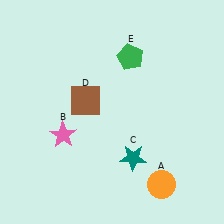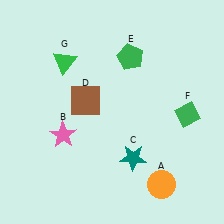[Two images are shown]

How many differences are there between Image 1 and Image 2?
There are 2 differences between the two images.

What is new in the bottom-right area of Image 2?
A green diamond (F) was added in the bottom-right area of Image 2.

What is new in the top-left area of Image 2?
A green triangle (G) was added in the top-left area of Image 2.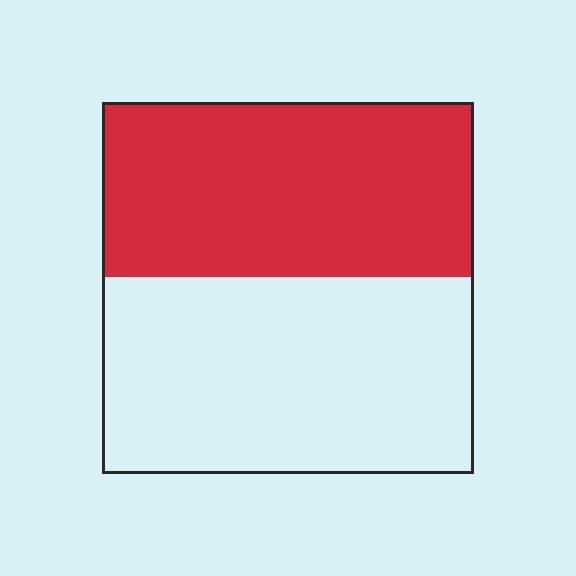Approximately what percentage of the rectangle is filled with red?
Approximately 45%.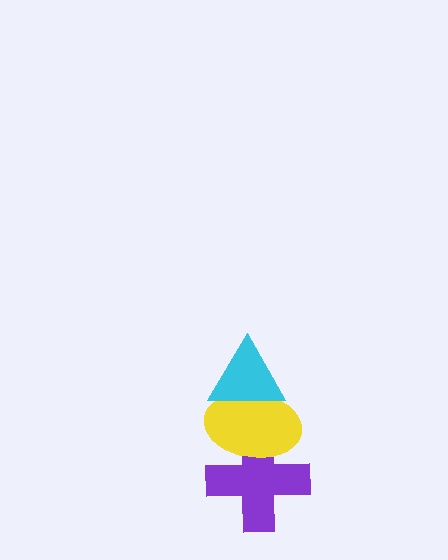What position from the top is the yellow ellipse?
The yellow ellipse is 2nd from the top.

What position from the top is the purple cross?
The purple cross is 3rd from the top.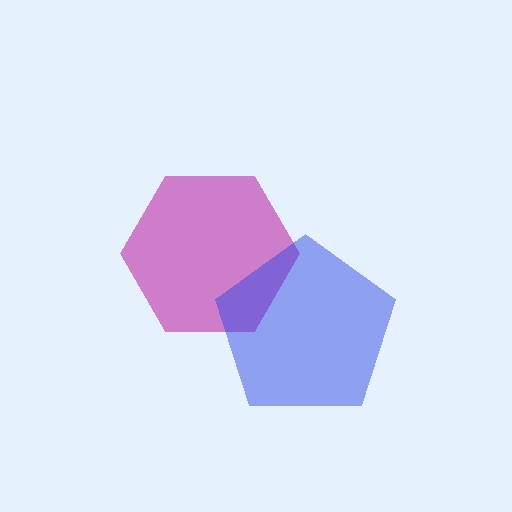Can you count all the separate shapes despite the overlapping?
Yes, there are 2 separate shapes.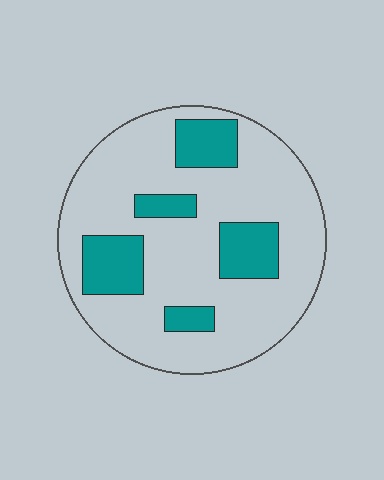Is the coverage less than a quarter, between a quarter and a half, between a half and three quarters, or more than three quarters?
Less than a quarter.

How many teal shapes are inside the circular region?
5.